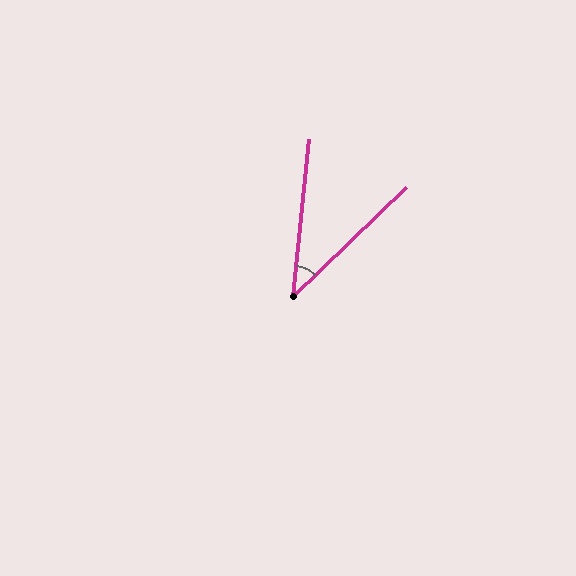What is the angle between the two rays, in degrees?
Approximately 40 degrees.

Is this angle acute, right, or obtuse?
It is acute.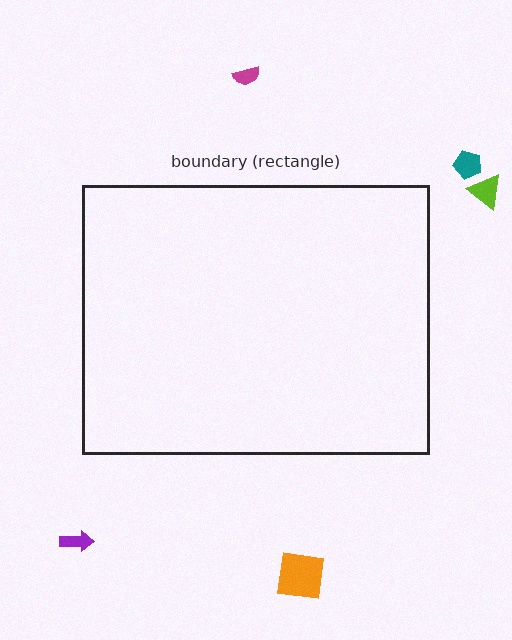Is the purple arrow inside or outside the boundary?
Outside.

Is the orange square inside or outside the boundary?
Outside.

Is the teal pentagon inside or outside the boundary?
Outside.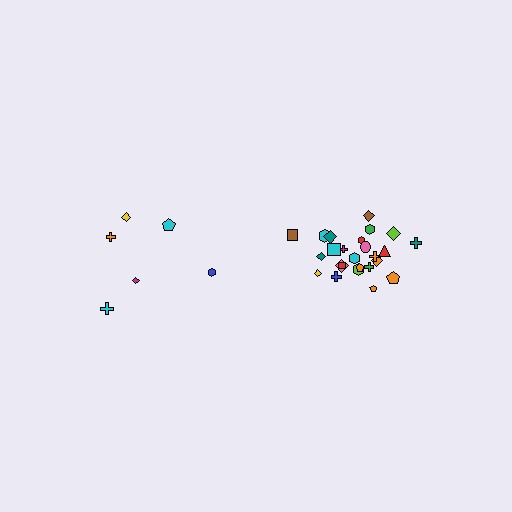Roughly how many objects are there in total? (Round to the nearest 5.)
Roughly 30 objects in total.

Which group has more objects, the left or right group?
The right group.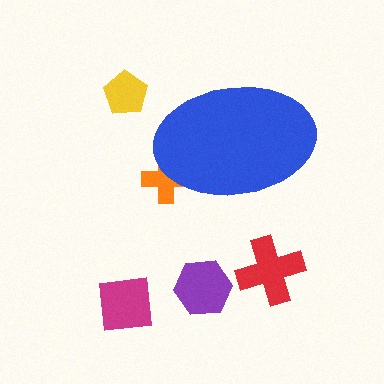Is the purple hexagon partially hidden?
No, the purple hexagon is fully visible.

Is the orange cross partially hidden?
Yes, the orange cross is partially hidden behind the blue ellipse.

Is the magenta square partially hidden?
No, the magenta square is fully visible.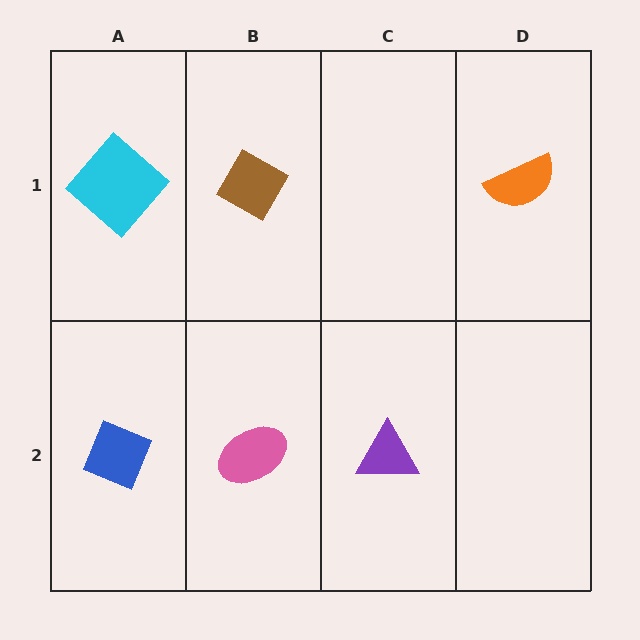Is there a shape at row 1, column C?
No, that cell is empty.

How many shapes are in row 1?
3 shapes.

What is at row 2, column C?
A purple triangle.